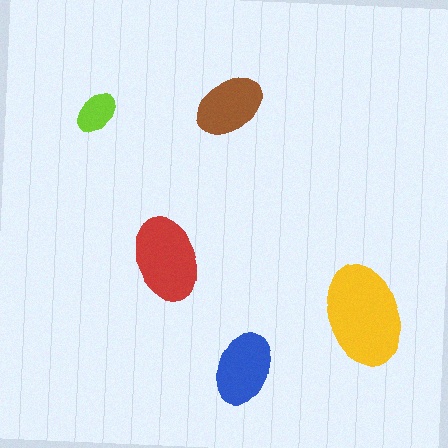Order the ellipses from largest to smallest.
the yellow one, the red one, the blue one, the brown one, the lime one.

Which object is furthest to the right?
The yellow ellipse is rightmost.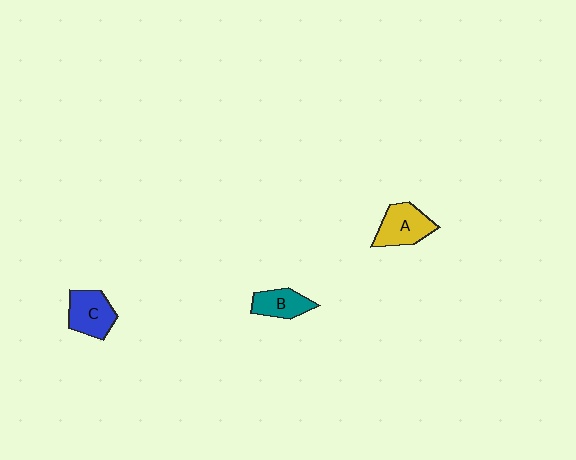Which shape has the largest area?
Shape A (yellow).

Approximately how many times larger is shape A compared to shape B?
Approximately 1.3 times.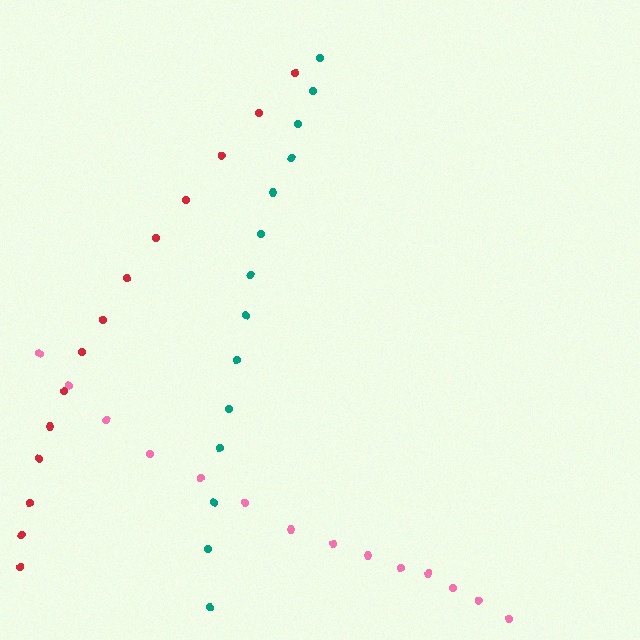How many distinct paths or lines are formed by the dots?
There are 3 distinct paths.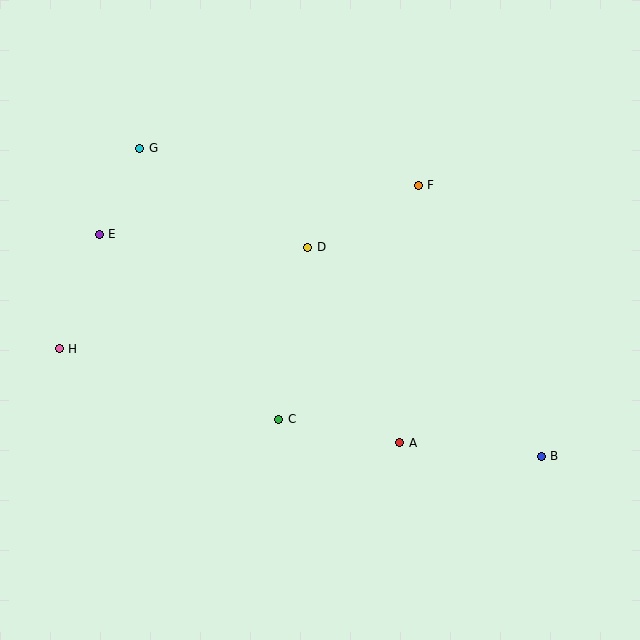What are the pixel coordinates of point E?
Point E is at (99, 234).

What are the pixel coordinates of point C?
Point C is at (279, 420).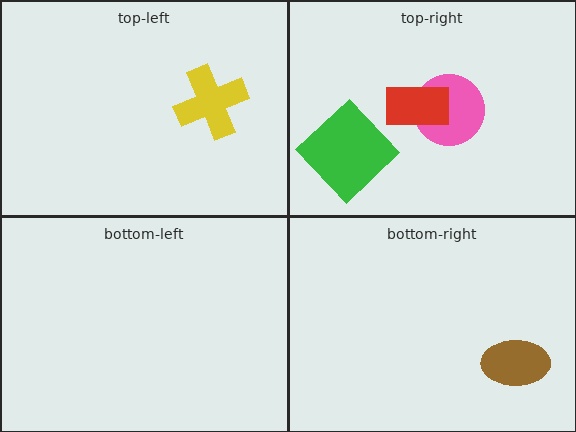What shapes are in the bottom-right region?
The brown ellipse.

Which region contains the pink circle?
The top-right region.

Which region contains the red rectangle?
The top-right region.